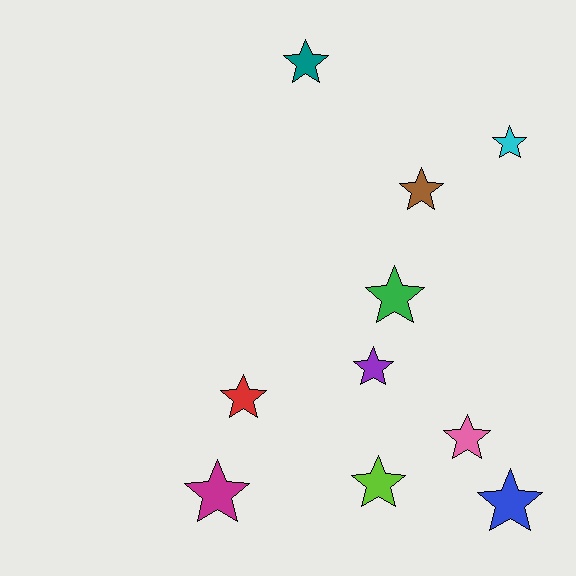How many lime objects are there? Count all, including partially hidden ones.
There is 1 lime object.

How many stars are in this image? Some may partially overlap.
There are 10 stars.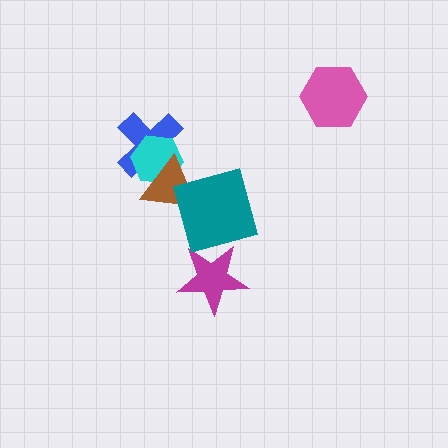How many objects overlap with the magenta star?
0 objects overlap with the magenta star.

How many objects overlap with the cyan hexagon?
2 objects overlap with the cyan hexagon.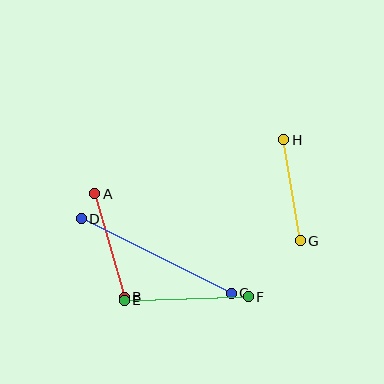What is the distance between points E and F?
The distance is approximately 124 pixels.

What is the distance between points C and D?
The distance is approximately 167 pixels.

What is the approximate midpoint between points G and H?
The midpoint is at approximately (292, 190) pixels.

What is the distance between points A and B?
The distance is approximately 108 pixels.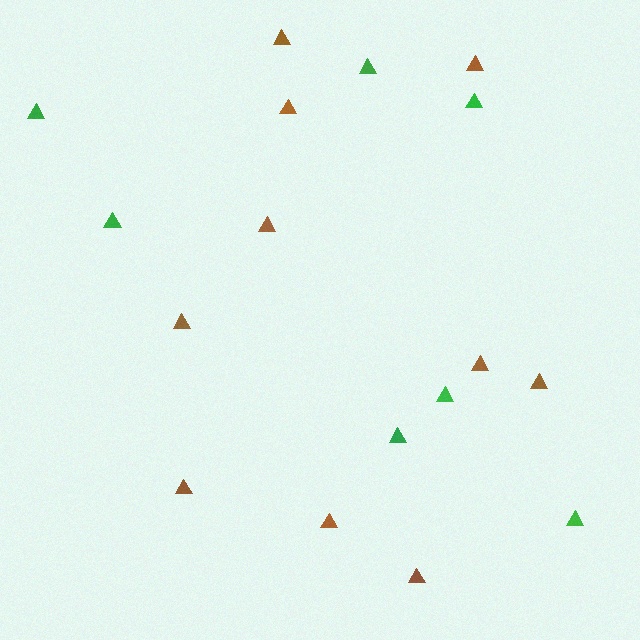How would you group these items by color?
There are 2 groups: one group of brown triangles (10) and one group of green triangles (7).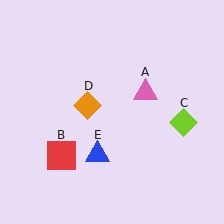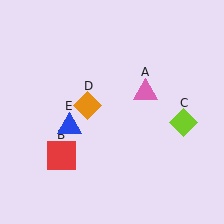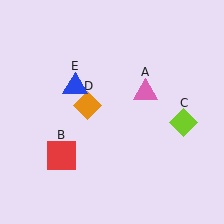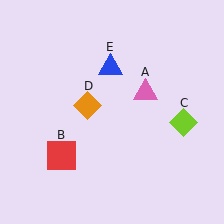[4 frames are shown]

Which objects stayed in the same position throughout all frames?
Pink triangle (object A) and red square (object B) and lime diamond (object C) and orange diamond (object D) remained stationary.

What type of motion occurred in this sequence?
The blue triangle (object E) rotated clockwise around the center of the scene.